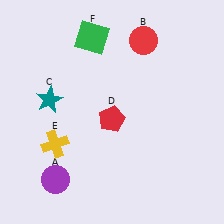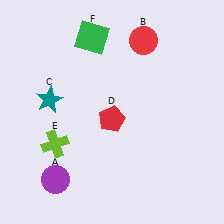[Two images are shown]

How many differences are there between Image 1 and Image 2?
There is 1 difference between the two images.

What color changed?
The cross (E) changed from yellow in Image 1 to lime in Image 2.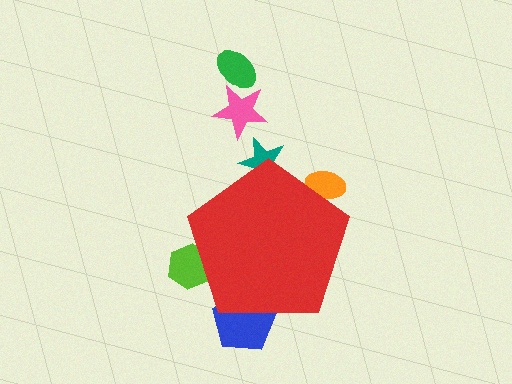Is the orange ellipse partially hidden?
Yes, the orange ellipse is partially hidden behind the red pentagon.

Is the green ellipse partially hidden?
No, the green ellipse is fully visible.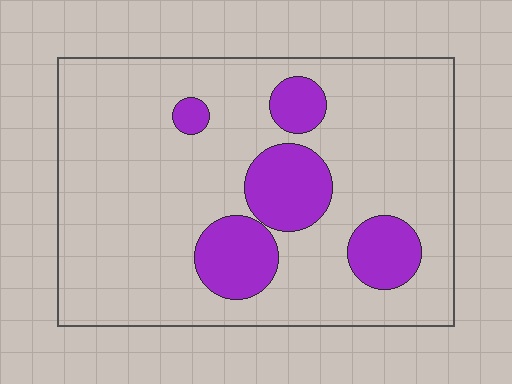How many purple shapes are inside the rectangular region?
5.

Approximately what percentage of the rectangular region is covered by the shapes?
Approximately 20%.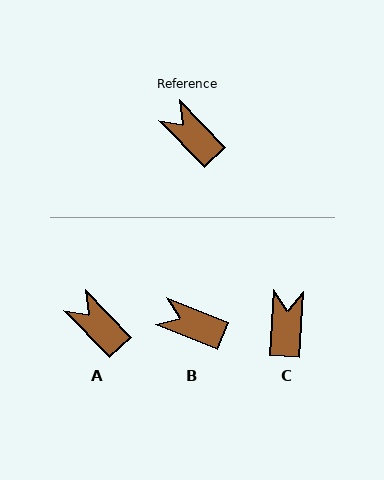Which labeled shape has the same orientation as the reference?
A.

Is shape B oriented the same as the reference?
No, it is off by about 24 degrees.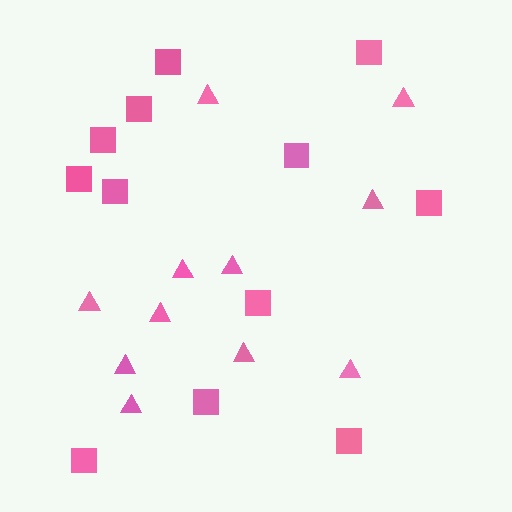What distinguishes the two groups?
There are 2 groups: one group of squares (12) and one group of triangles (11).